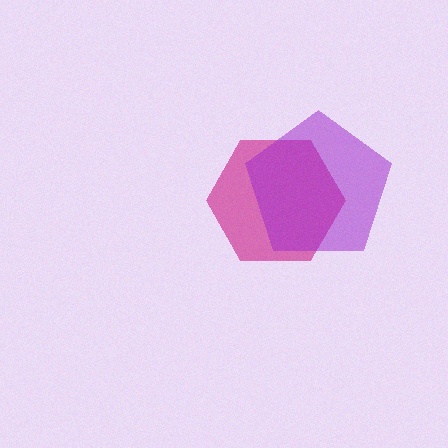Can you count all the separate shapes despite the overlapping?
Yes, there are 2 separate shapes.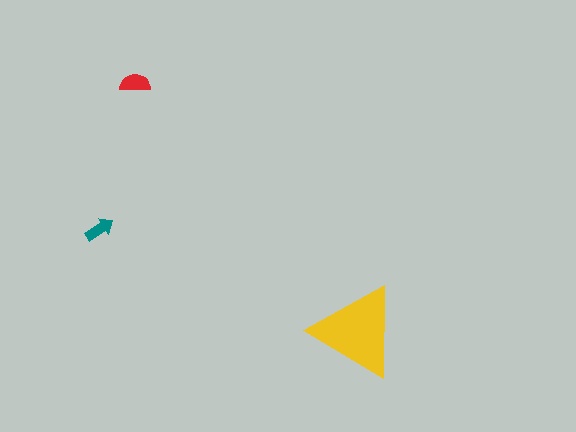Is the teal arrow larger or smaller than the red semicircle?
Smaller.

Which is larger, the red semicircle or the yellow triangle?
The yellow triangle.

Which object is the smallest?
The teal arrow.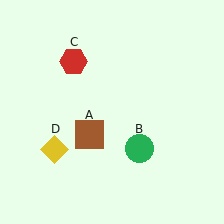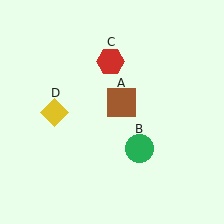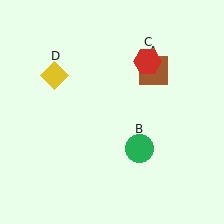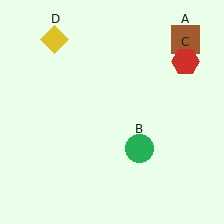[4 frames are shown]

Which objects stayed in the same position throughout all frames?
Green circle (object B) remained stationary.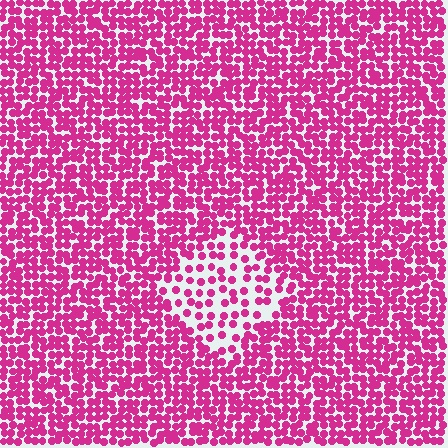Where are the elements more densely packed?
The elements are more densely packed outside the diamond boundary.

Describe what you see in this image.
The image contains small magenta elements arranged at two different densities. A diamond-shaped region is visible where the elements are less densely packed than the surrounding area.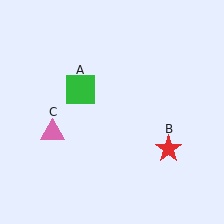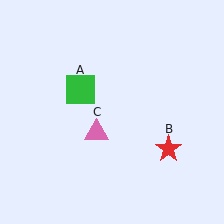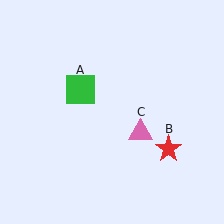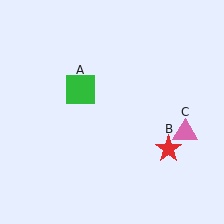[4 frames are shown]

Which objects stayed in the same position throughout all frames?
Green square (object A) and red star (object B) remained stationary.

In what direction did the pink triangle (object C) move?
The pink triangle (object C) moved right.